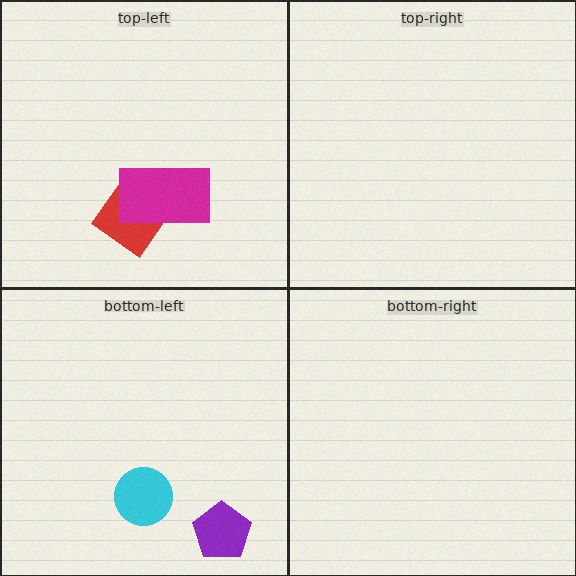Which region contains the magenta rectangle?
The top-left region.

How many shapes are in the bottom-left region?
2.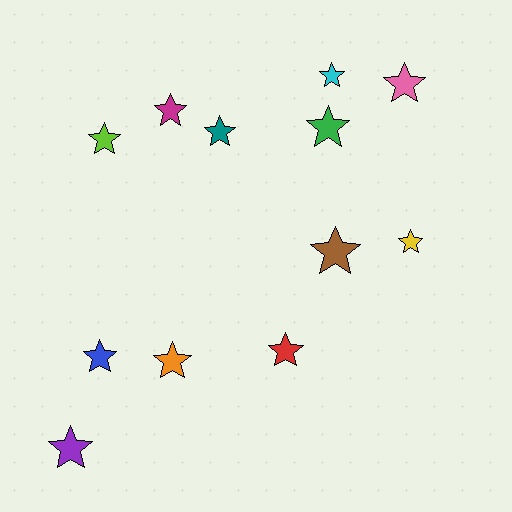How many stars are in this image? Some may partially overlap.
There are 12 stars.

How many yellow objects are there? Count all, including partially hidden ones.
There is 1 yellow object.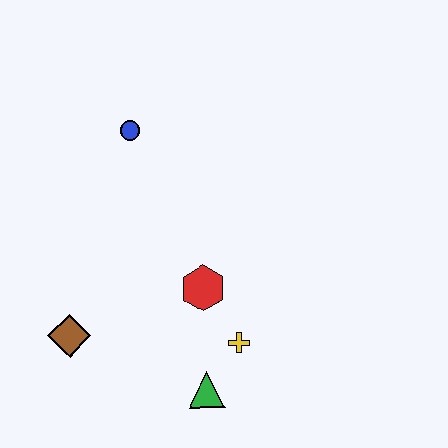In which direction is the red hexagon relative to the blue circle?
The red hexagon is below the blue circle.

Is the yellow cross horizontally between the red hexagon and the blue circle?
No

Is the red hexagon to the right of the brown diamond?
Yes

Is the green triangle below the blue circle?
Yes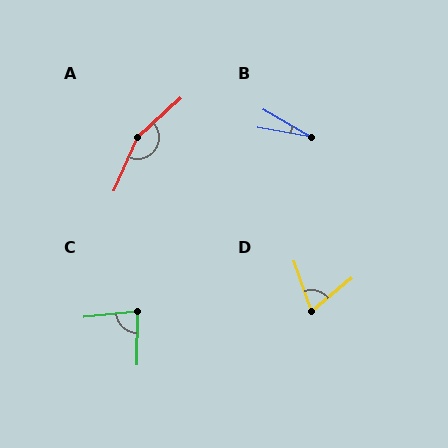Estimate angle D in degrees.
Approximately 70 degrees.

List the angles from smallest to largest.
B (20°), D (70°), C (84°), A (155°).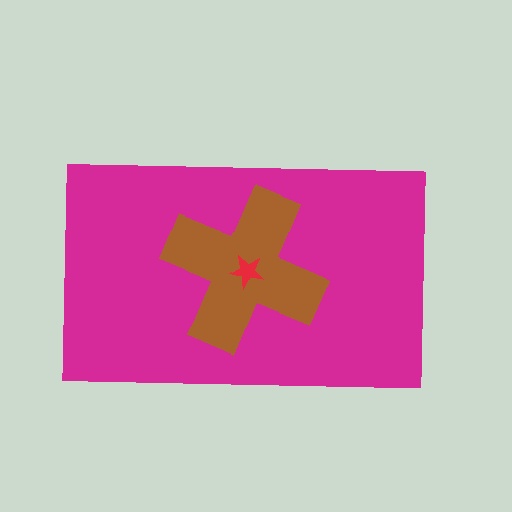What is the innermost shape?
The red star.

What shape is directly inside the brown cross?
The red star.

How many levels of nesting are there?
3.